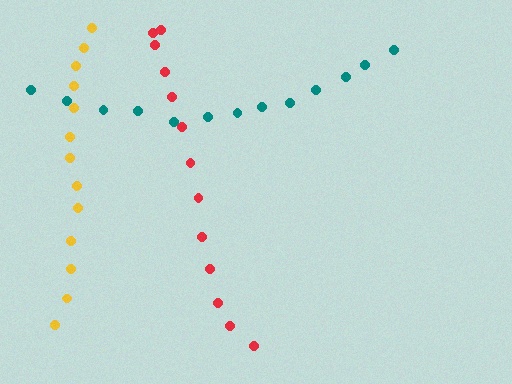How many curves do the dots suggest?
There are 3 distinct paths.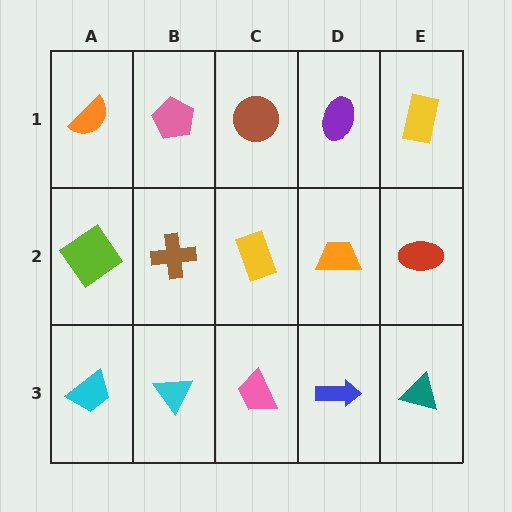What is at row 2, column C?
A yellow rectangle.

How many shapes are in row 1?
5 shapes.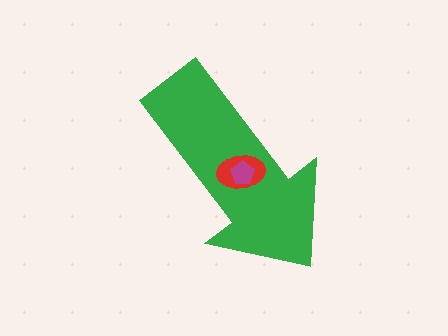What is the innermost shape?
The magenta pentagon.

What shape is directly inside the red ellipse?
The magenta pentagon.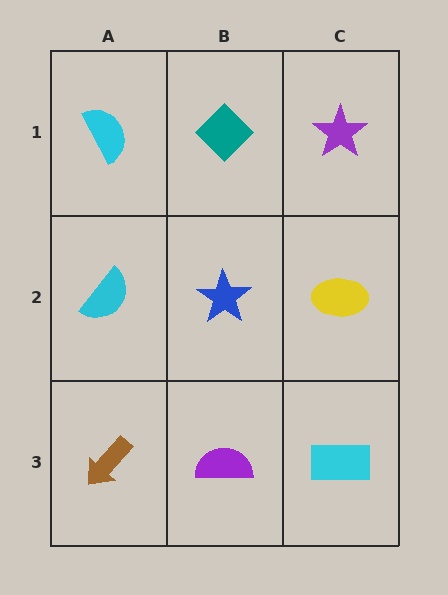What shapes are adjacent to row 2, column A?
A cyan semicircle (row 1, column A), a brown arrow (row 3, column A), a blue star (row 2, column B).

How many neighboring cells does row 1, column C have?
2.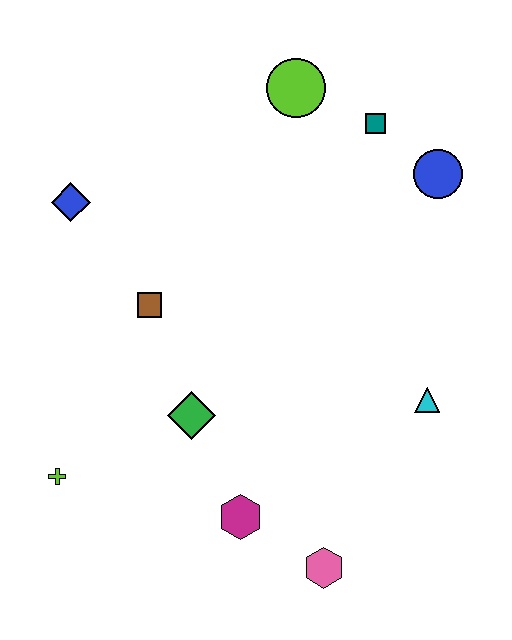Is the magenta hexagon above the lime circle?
No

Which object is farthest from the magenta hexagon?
The lime circle is farthest from the magenta hexagon.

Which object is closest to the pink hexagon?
The magenta hexagon is closest to the pink hexagon.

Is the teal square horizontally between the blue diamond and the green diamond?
No